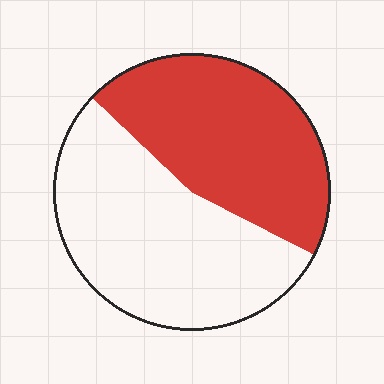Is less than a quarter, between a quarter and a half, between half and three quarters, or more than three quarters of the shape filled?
Between a quarter and a half.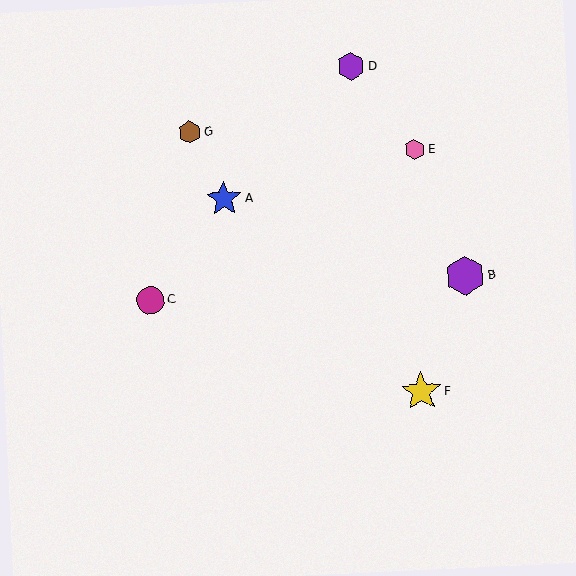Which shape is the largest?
The yellow star (labeled F) is the largest.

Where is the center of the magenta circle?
The center of the magenta circle is at (150, 300).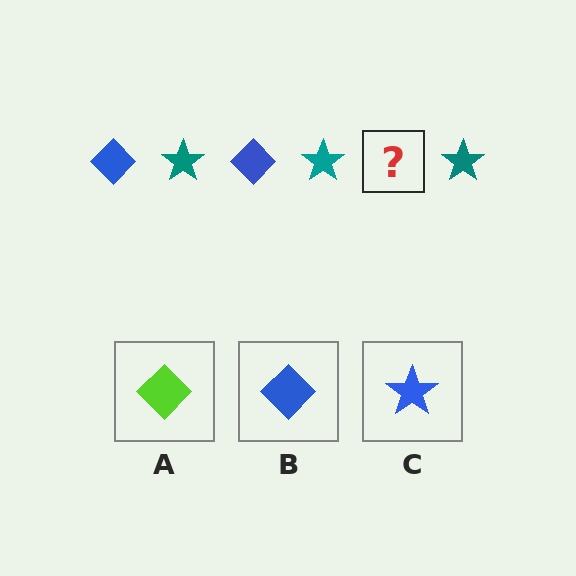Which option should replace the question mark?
Option B.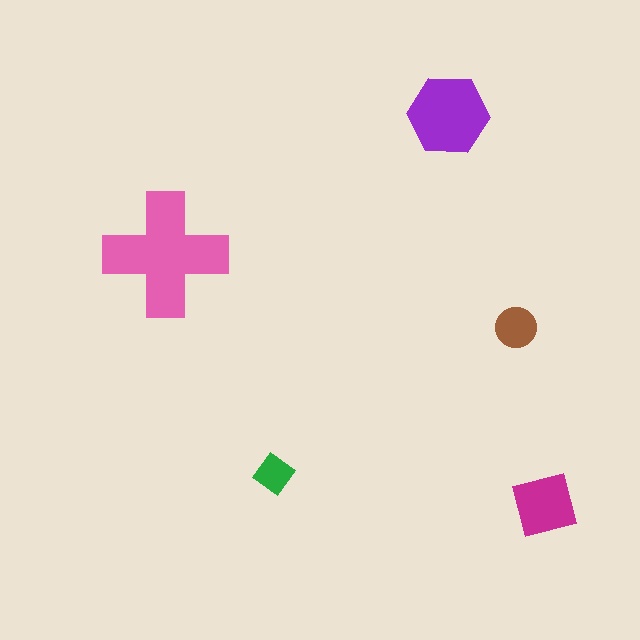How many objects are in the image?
There are 5 objects in the image.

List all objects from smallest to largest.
The green diamond, the brown circle, the magenta square, the purple hexagon, the pink cross.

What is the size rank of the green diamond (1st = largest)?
5th.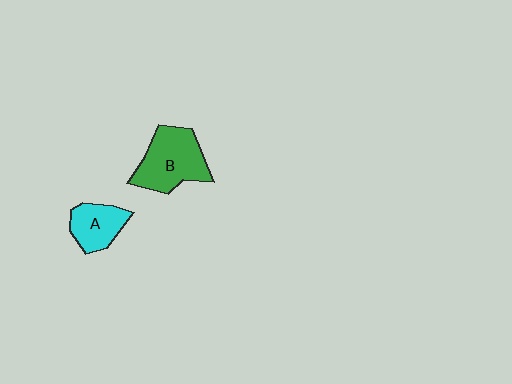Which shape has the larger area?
Shape B (green).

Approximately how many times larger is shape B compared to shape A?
Approximately 1.6 times.